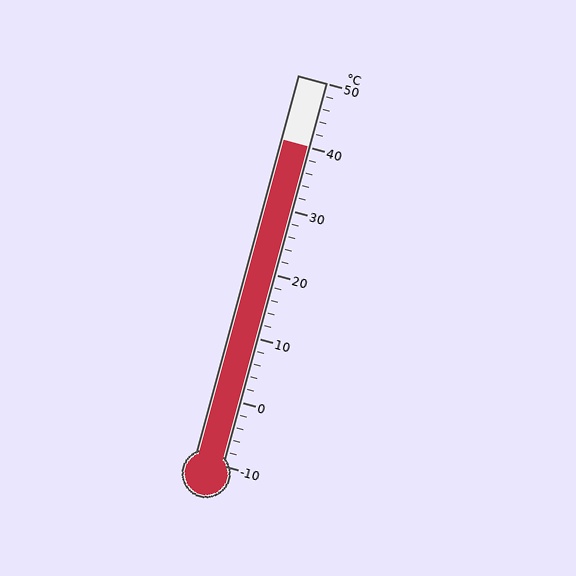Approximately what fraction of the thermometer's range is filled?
The thermometer is filled to approximately 85% of its range.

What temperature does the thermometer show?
The thermometer shows approximately 40°C.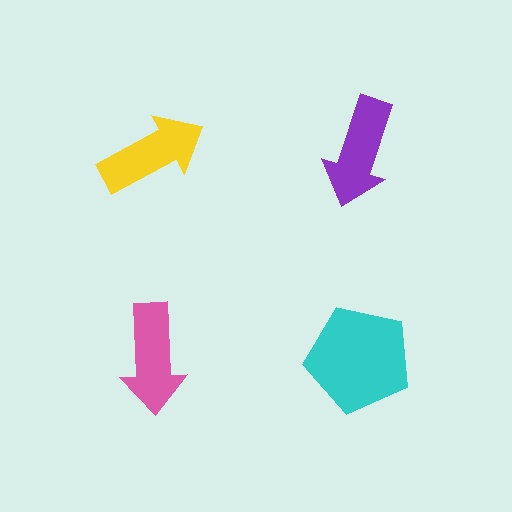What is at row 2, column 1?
A pink arrow.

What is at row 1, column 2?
A purple arrow.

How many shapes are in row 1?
2 shapes.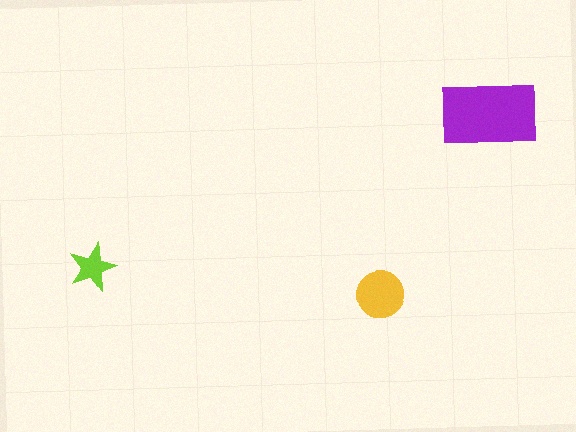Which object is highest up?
The purple rectangle is topmost.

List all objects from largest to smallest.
The purple rectangle, the yellow circle, the lime star.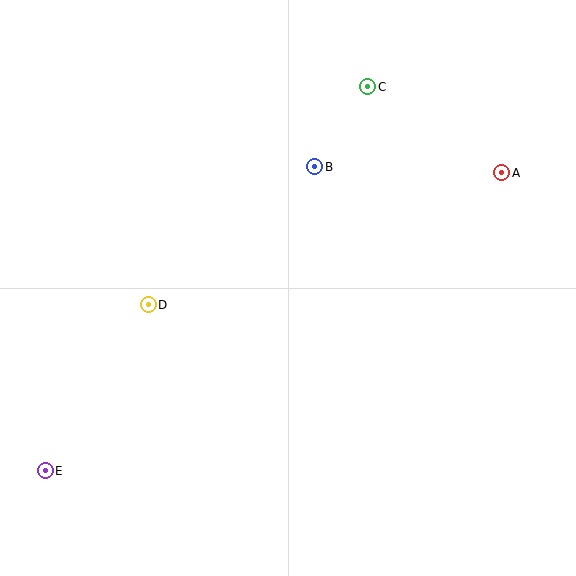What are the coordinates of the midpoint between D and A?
The midpoint between D and A is at (325, 239).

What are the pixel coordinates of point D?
Point D is at (148, 305).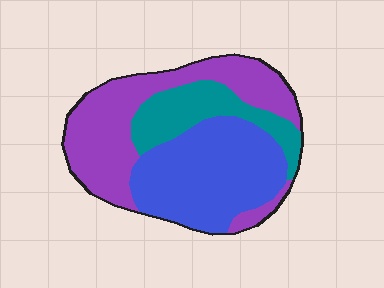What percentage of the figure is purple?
Purple covers roughly 40% of the figure.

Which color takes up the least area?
Teal, at roughly 20%.